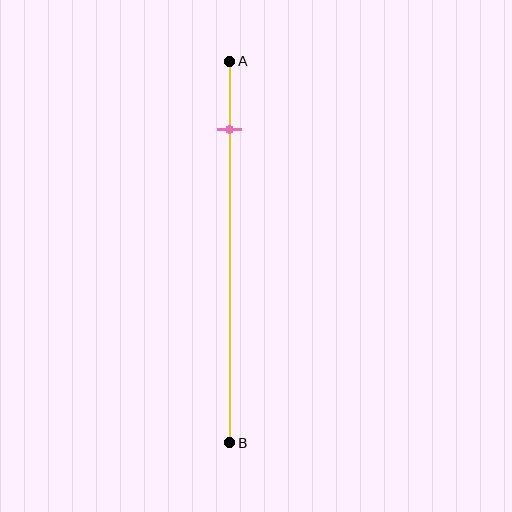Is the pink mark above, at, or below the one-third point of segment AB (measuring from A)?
The pink mark is above the one-third point of segment AB.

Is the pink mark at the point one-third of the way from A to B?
No, the mark is at about 20% from A, not at the 33% one-third point.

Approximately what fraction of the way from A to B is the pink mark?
The pink mark is approximately 20% of the way from A to B.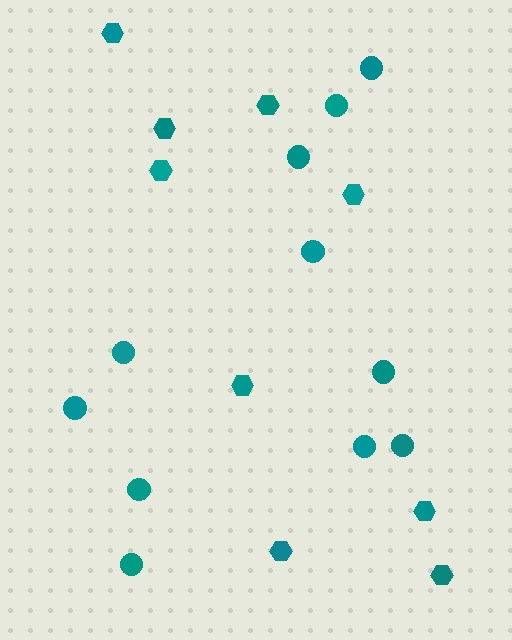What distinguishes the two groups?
There are 2 groups: one group of hexagons (9) and one group of circles (11).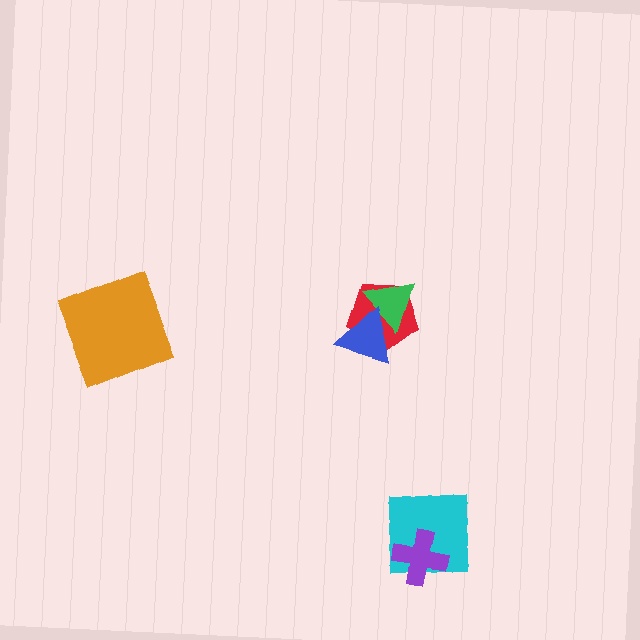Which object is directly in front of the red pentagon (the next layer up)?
The green triangle is directly in front of the red pentagon.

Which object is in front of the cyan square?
The purple cross is in front of the cyan square.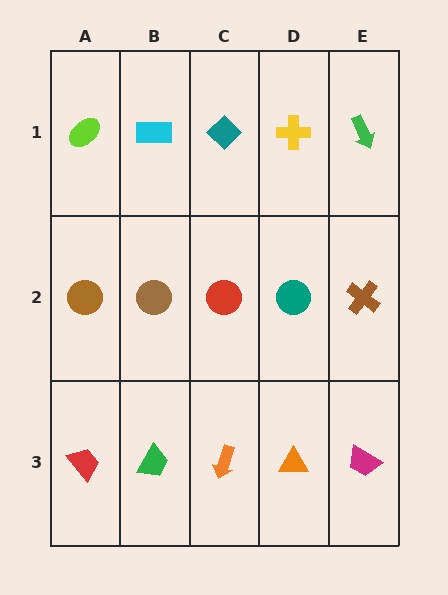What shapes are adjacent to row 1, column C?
A red circle (row 2, column C), a cyan rectangle (row 1, column B), a yellow cross (row 1, column D).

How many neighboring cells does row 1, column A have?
2.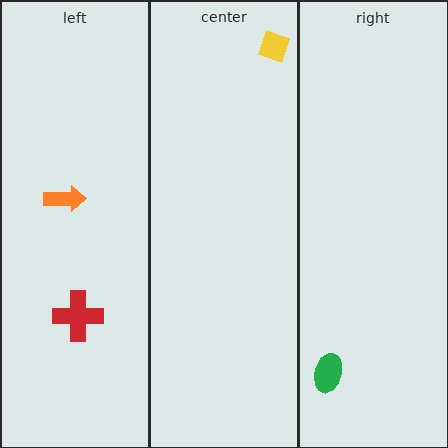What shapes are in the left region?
The orange arrow, the red cross.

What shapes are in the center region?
The yellow diamond.